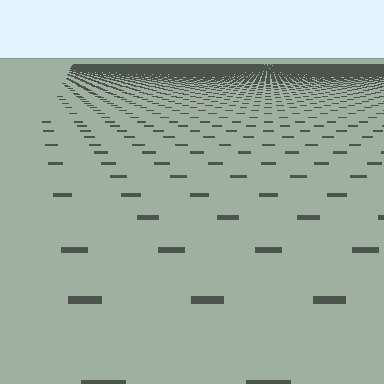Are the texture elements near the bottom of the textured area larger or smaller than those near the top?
Larger. Near the bottom, elements are closer to the viewer and appear at a bigger on-screen size.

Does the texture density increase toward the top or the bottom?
Density increases toward the top.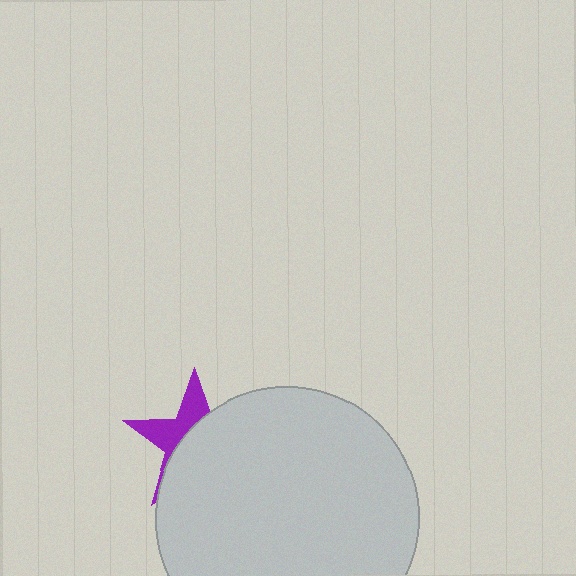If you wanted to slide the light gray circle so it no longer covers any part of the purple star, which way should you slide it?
Slide it toward the lower-right — that is the most direct way to separate the two shapes.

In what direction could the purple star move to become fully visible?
The purple star could move toward the upper-left. That would shift it out from behind the light gray circle entirely.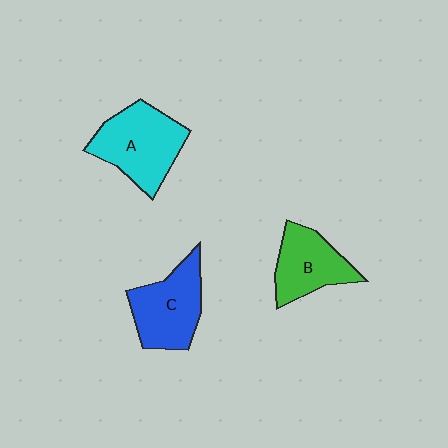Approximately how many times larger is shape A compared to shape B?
Approximately 1.3 times.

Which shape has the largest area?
Shape A (cyan).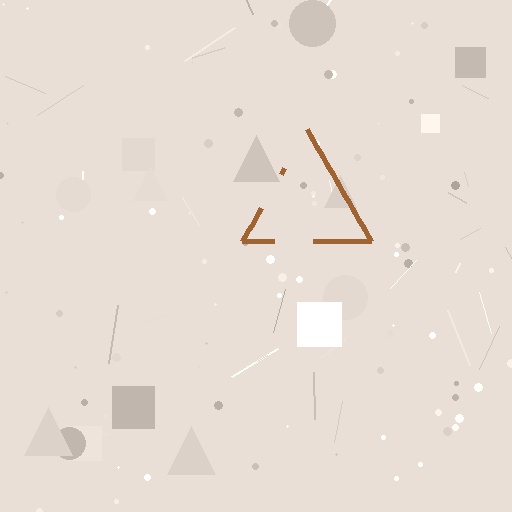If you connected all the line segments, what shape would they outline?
They would outline a triangle.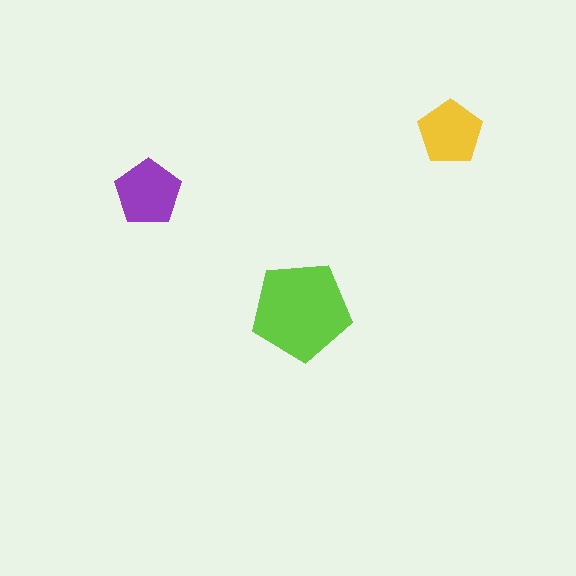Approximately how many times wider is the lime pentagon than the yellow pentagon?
About 1.5 times wider.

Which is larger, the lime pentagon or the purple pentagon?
The lime one.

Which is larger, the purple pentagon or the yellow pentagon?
The purple one.